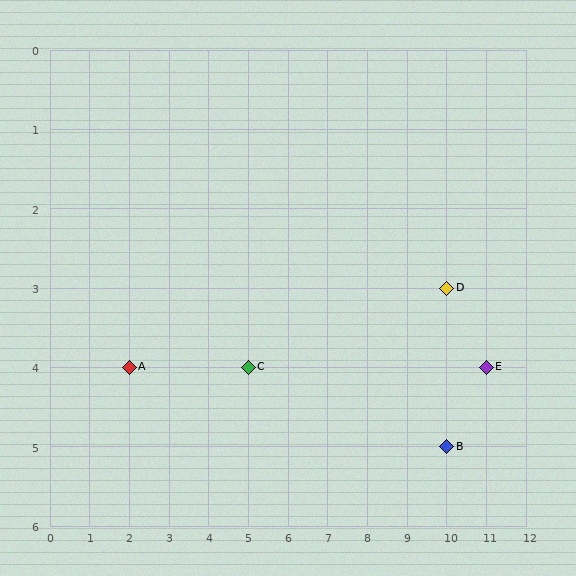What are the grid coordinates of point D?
Point D is at grid coordinates (10, 3).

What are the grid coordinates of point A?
Point A is at grid coordinates (2, 4).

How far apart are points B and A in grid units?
Points B and A are 8 columns and 1 row apart (about 8.1 grid units diagonally).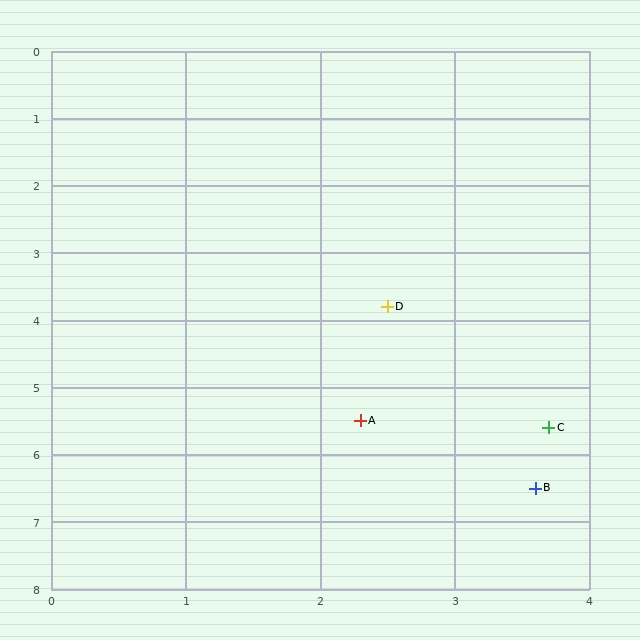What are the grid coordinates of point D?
Point D is at approximately (2.5, 3.8).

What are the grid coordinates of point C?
Point C is at approximately (3.7, 5.6).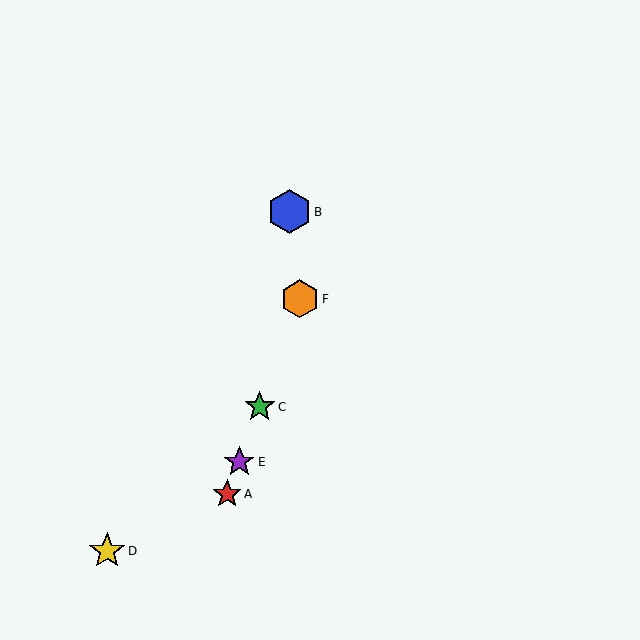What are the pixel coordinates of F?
Object F is at (300, 299).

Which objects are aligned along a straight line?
Objects A, C, E, F are aligned along a straight line.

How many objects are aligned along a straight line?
4 objects (A, C, E, F) are aligned along a straight line.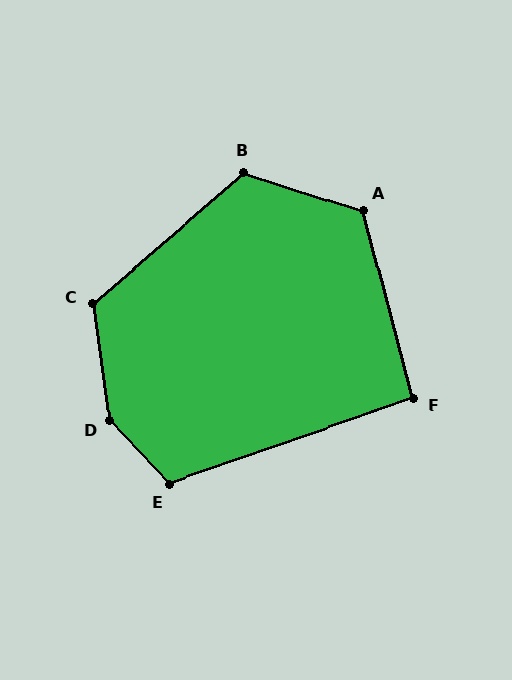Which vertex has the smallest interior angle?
F, at approximately 94 degrees.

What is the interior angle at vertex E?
Approximately 114 degrees (obtuse).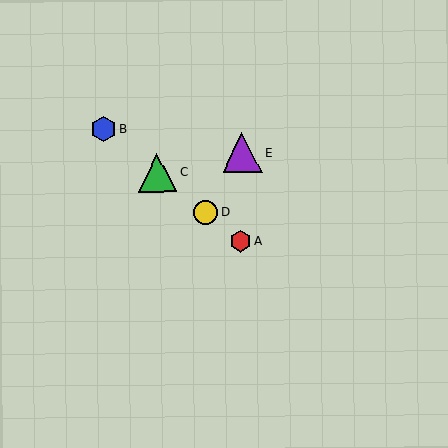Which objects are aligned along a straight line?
Objects A, B, C, D are aligned along a straight line.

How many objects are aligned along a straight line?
4 objects (A, B, C, D) are aligned along a straight line.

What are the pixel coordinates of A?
Object A is at (241, 241).